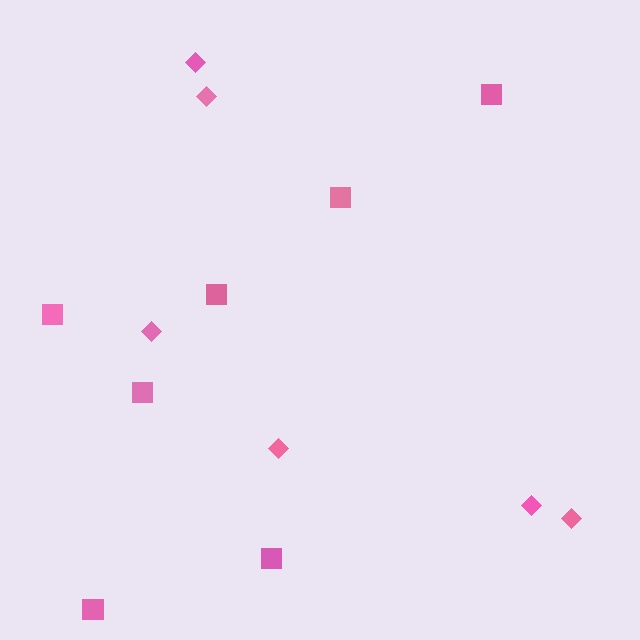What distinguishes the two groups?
There are 2 groups: one group of diamonds (6) and one group of squares (7).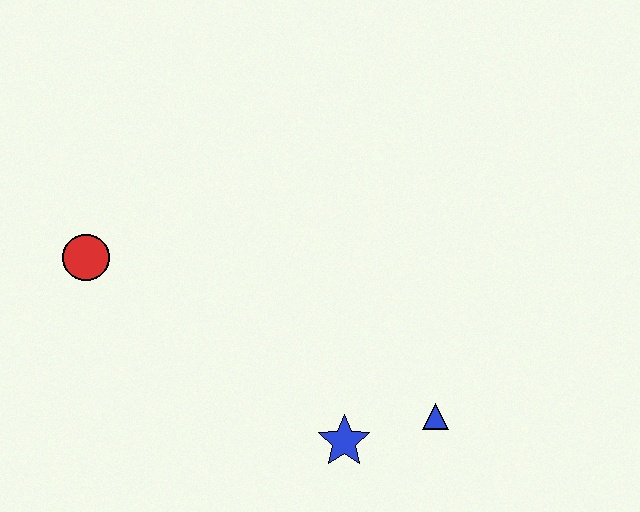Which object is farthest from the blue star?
The red circle is farthest from the blue star.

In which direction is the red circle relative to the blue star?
The red circle is to the left of the blue star.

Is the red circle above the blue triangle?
Yes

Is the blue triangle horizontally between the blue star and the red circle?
No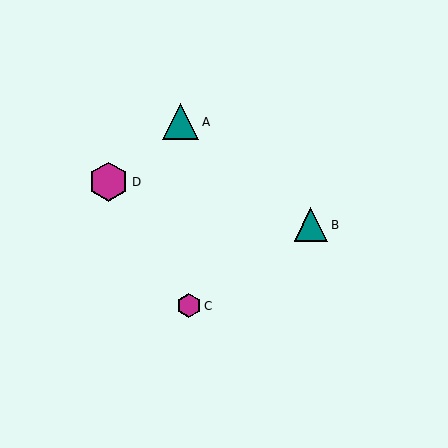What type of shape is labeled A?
Shape A is a teal triangle.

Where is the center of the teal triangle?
The center of the teal triangle is at (311, 225).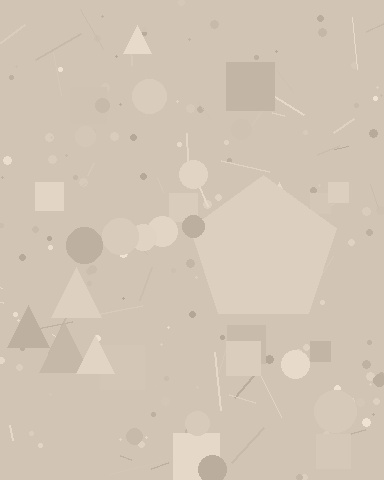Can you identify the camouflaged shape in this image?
The camouflaged shape is a pentagon.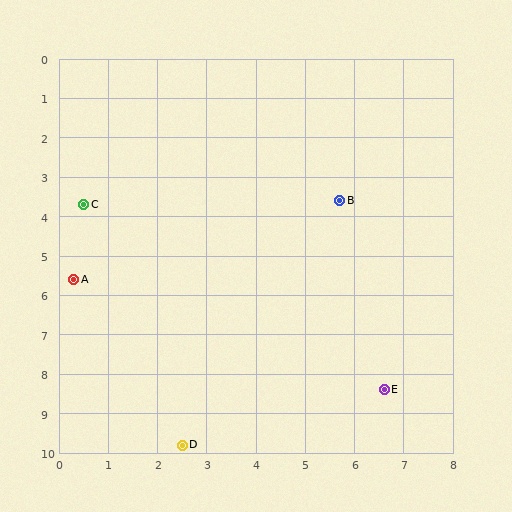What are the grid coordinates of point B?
Point B is at approximately (5.7, 3.6).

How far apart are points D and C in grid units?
Points D and C are about 6.4 grid units apart.